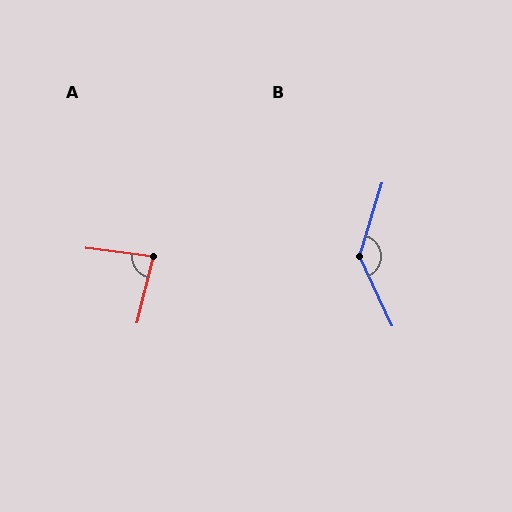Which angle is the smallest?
A, at approximately 84 degrees.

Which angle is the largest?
B, at approximately 138 degrees.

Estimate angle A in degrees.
Approximately 84 degrees.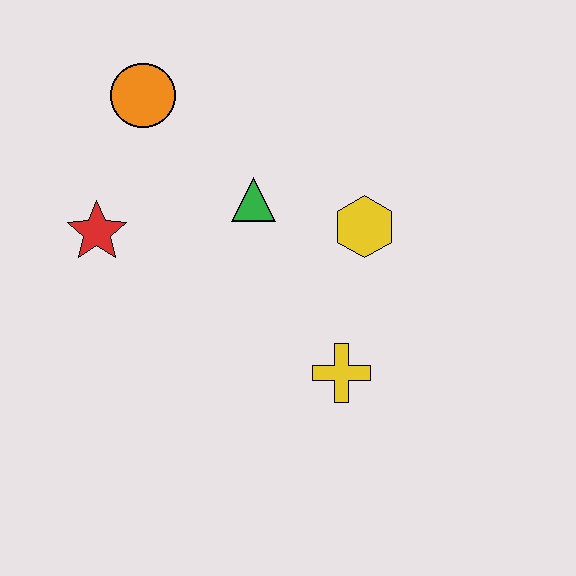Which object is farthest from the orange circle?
The yellow cross is farthest from the orange circle.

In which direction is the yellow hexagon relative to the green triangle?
The yellow hexagon is to the right of the green triangle.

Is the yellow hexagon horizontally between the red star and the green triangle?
No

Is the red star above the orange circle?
No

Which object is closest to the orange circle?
The red star is closest to the orange circle.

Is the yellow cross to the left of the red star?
No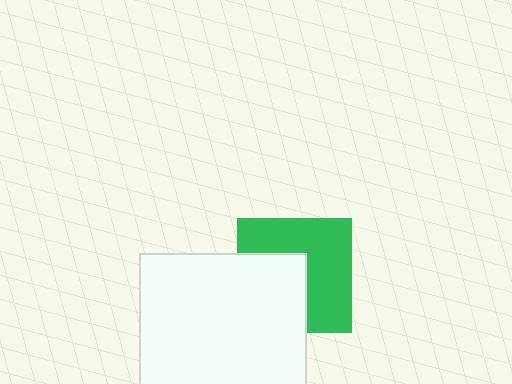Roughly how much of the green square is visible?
About half of it is visible (roughly 58%).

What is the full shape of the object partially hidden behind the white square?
The partially hidden object is a green square.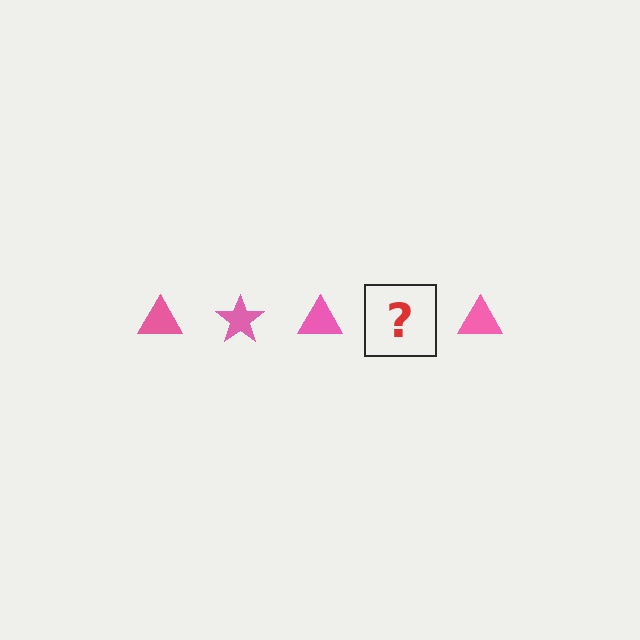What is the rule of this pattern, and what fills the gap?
The rule is that the pattern cycles through triangle, star shapes in pink. The gap should be filled with a pink star.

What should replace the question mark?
The question mark should be replaced with a pink star.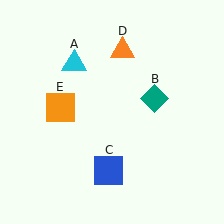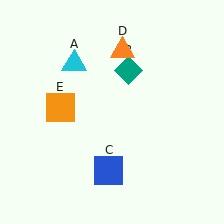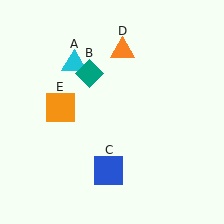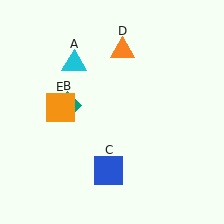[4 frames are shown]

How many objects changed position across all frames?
1 object changed position: teal diamond (object B).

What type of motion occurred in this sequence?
The teal diamond (object B) rotated counterclockwise around the center of the scene.